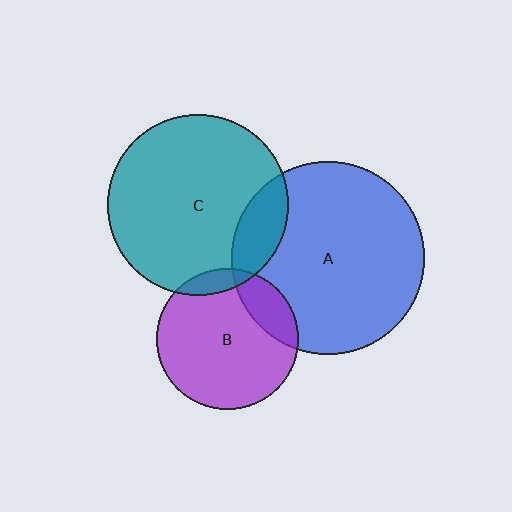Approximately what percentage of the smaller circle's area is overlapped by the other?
Approximately 10%.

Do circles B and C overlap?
Yes.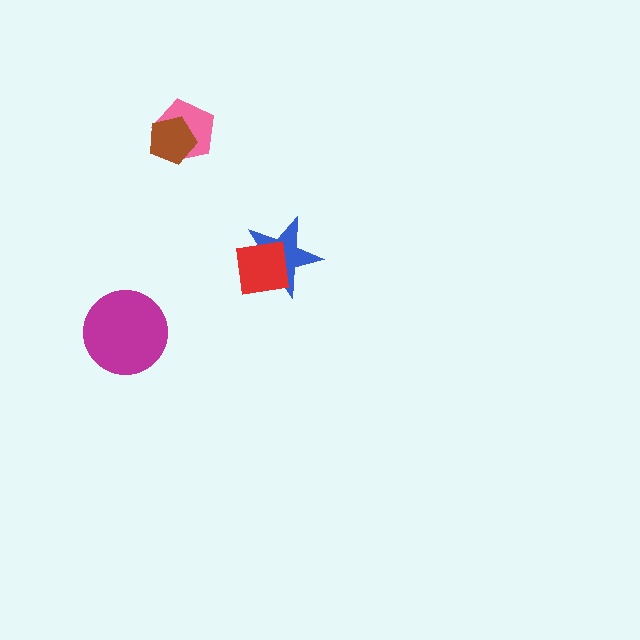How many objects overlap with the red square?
1 object overlaps with the red square.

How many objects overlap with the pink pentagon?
1 object overlaps with the pink pentagon.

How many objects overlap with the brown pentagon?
1 object overlaps with the brown pentagon.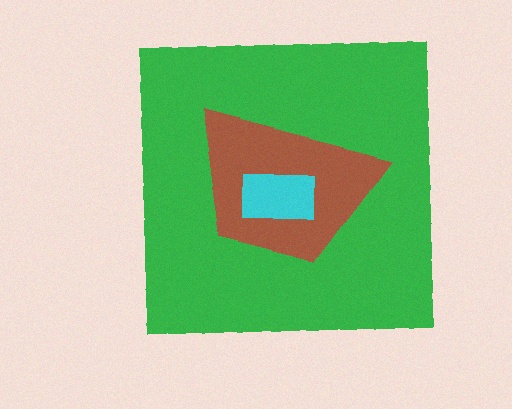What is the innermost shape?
The cyan rectangle.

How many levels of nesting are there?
3.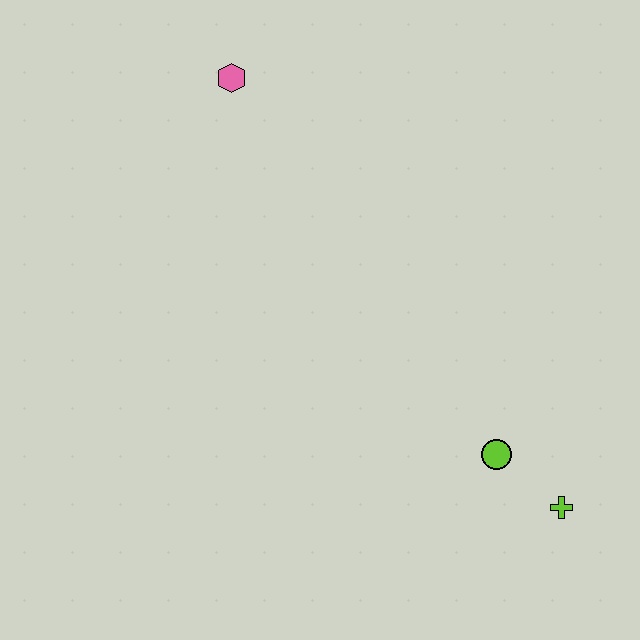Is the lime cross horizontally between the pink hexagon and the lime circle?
No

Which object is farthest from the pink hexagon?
The lime cross is farthest from the pink hexagon.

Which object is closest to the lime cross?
The lime circle is closest to the lime cross.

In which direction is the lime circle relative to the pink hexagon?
The lime circle is below the pink hexagon.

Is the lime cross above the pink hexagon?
No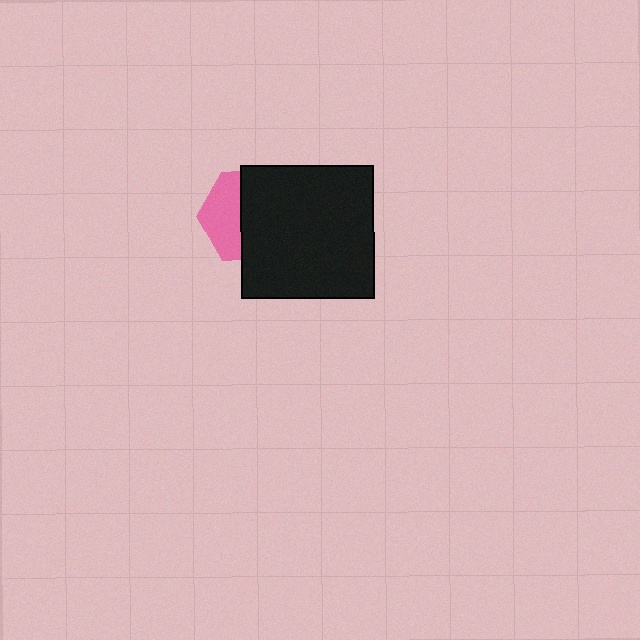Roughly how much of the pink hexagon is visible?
A small part of it is visible (roughly 42%).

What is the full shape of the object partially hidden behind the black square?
The partially hidden object is a pink hexagon.